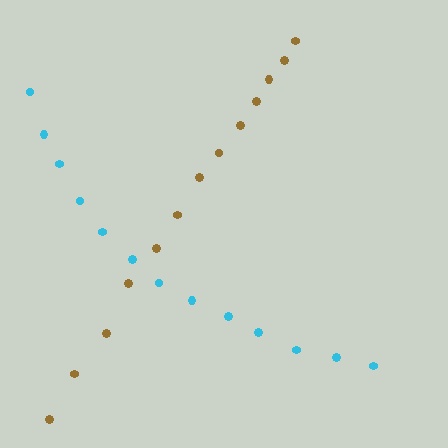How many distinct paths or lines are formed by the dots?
There are 2 distinct paths.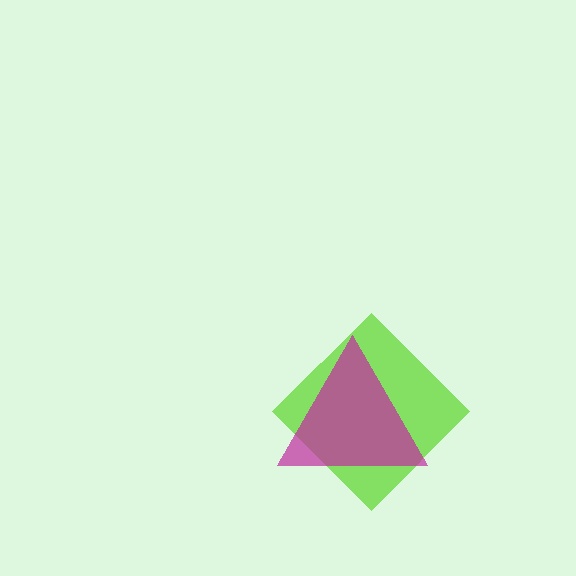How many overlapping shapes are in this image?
There are 2 overlapping shapes in the image.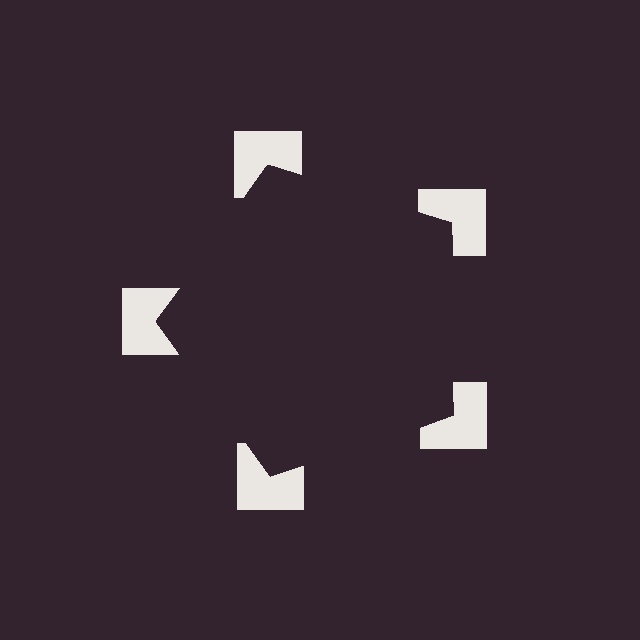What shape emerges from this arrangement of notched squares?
An illusory pentagon — its edges are inferred from the aligned wedge cuts in the notched squares, not physically drawn.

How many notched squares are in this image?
There are 5 — one at each vertex of the illusory pentagon.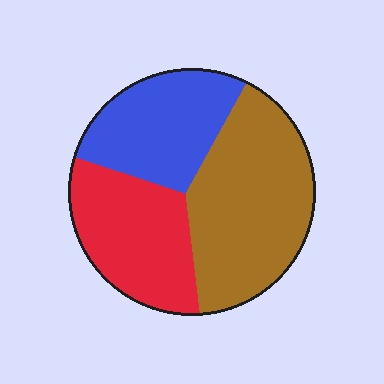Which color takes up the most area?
Brown, at roughly 45%.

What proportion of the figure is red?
Red takes up between a sixth and a third of the figure.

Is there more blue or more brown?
Brown.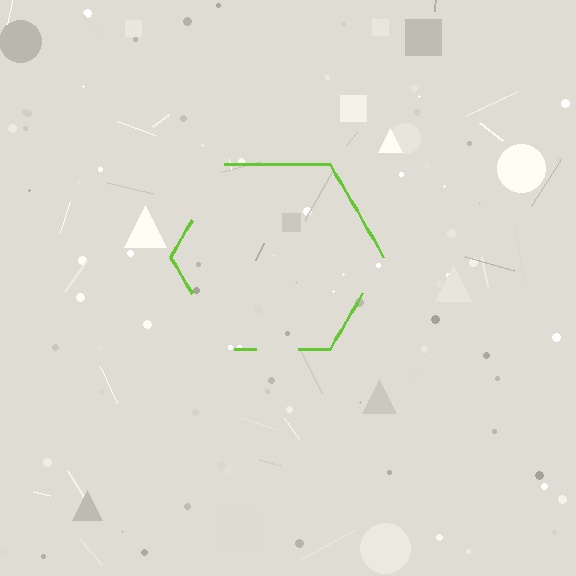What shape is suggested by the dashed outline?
The dashed outline suggests a hexagon.